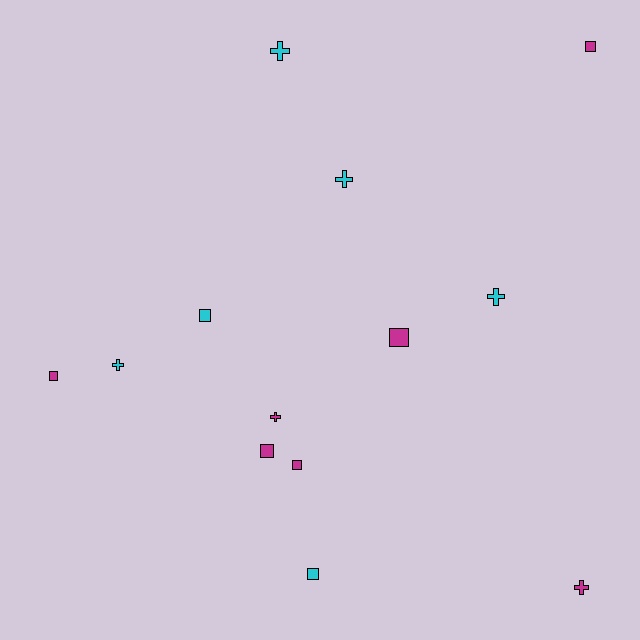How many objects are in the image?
There are 13 objects.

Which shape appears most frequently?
Square, with 7 objects.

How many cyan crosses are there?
There are 4 cyan crosses.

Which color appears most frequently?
Magenta, with 7 objects.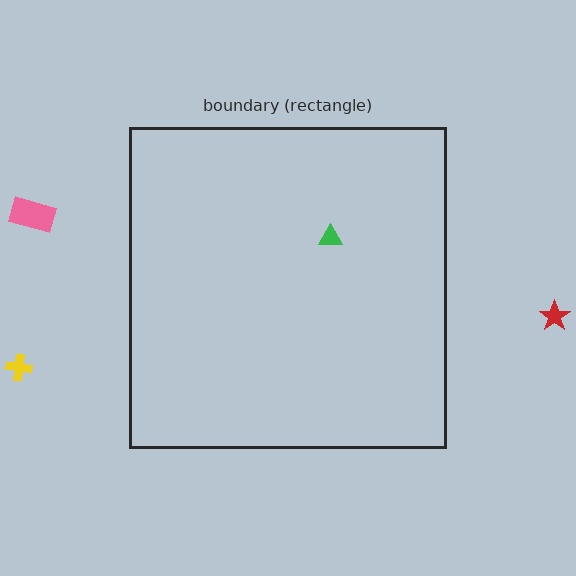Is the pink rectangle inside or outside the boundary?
Outside.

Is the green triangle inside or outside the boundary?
Inside.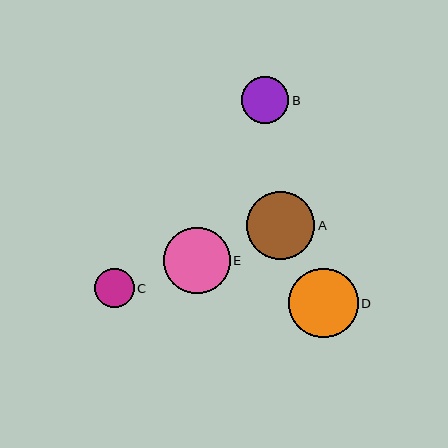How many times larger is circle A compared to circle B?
Circle A is approximately 1.5 times the size of circle B.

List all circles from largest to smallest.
From largest to smallest: D, A, E, B, C.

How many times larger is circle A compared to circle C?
Circle A is approximately 1.7 times the size of circle C.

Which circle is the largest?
Circle D is the largest with a size of approximately 69 pixels.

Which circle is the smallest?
Circle C is the smallest with a size of approximately 40 pixels.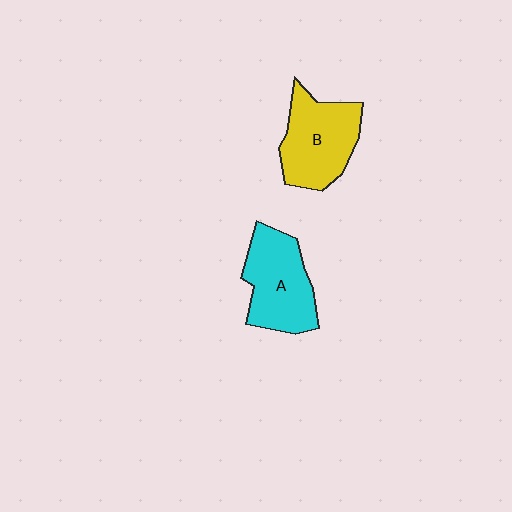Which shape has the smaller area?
Shape A (cyan).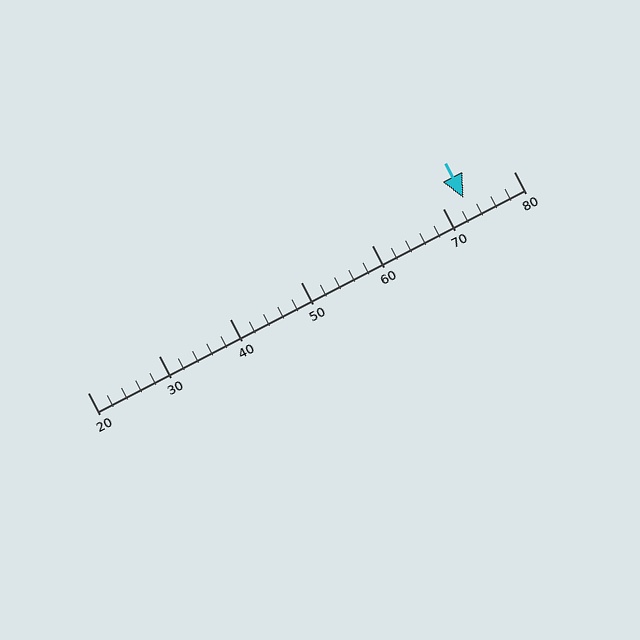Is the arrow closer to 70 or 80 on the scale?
The arrow is closer to 70.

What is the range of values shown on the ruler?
The ruler shows values from 20 to 80.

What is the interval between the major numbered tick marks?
The major tick marks are spaced 10 units apart.